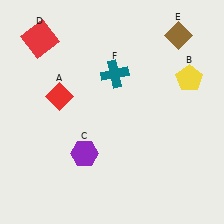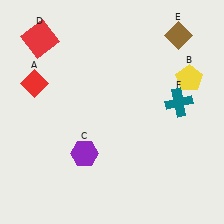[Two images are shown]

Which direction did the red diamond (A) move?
The red diamond (A) moved left.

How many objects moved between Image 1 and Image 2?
2 objects moved between the two images.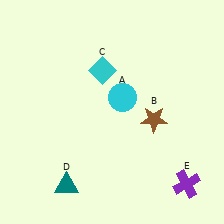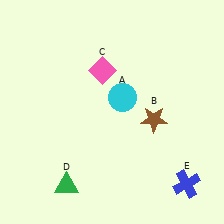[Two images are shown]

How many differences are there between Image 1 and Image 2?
There are 3 differences between the two images.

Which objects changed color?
C changed from cyan to pink. D changed from teal to green. E changed from purple to blue.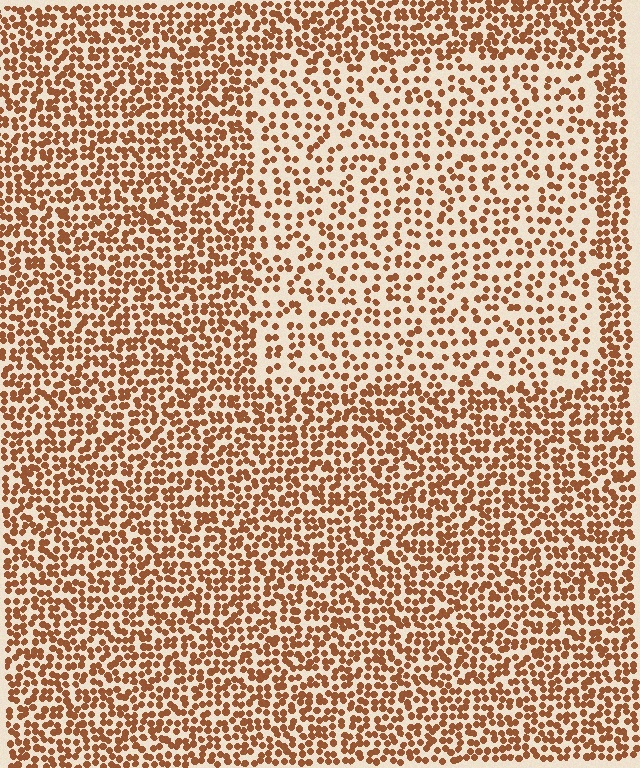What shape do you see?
I see a rectangle.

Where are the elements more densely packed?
The elements are more densely packed outside the rectangle boundary.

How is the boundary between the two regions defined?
The boundary is defined by a change in element density (approximately 1.7x ratio). All elements are the same color, size, and shape.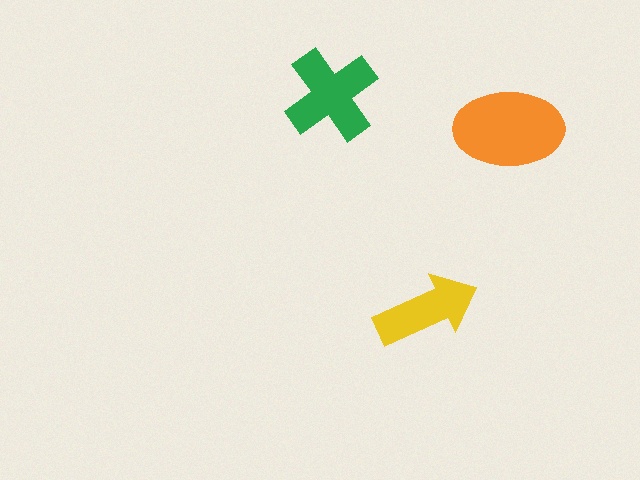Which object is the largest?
The orange ellipse.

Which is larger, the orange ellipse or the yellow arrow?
The orange ellipse.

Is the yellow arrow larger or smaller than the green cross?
Smaller.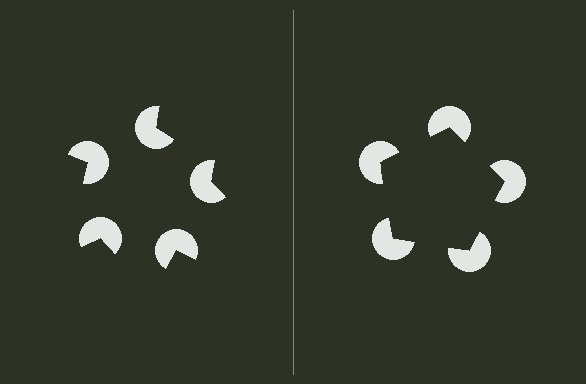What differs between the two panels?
The pac-man discs are positioned identically on both sides; only the wedge orientations differ. On the right they align to a pentagon; on the left they are misaligned.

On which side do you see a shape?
An illusory pentagon appears on the right side. On the left side the wedge cuts are rotated, so no coherent shape forms.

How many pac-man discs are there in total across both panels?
10 — 5 on each side.